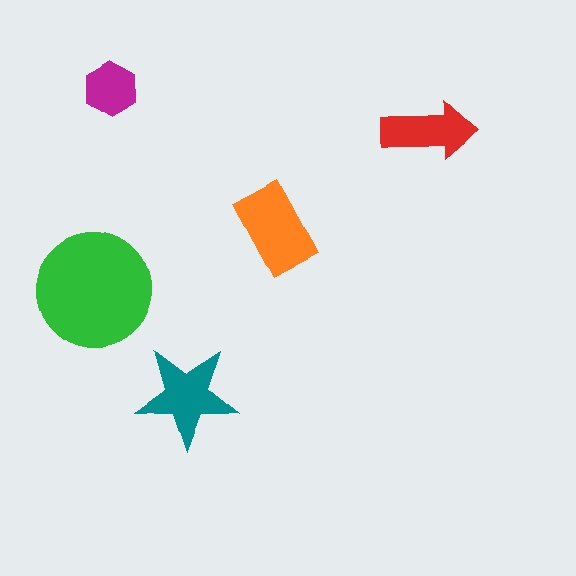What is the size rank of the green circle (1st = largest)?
1st.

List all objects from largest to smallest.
The green circle, the orange rectangle, the teal star, the red arrow, the magenta hexagon.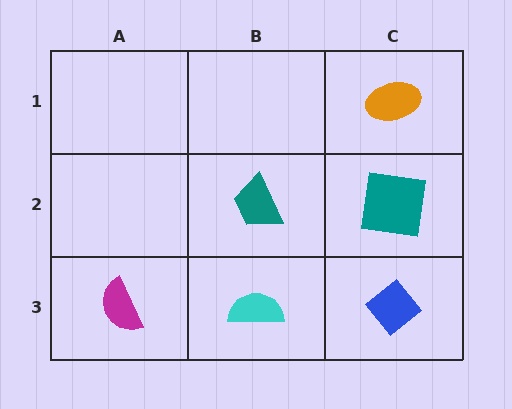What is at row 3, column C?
A blue diamond.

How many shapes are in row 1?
1 shape.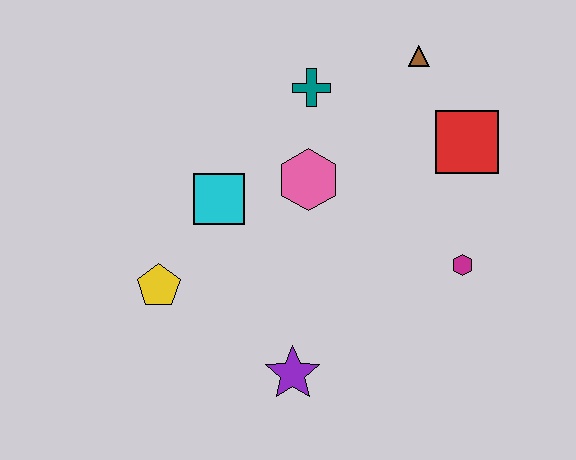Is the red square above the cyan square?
Yes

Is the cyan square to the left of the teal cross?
Yes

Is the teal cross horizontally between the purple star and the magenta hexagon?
Yes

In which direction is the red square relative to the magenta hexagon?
The red square is above the magenta hexagon.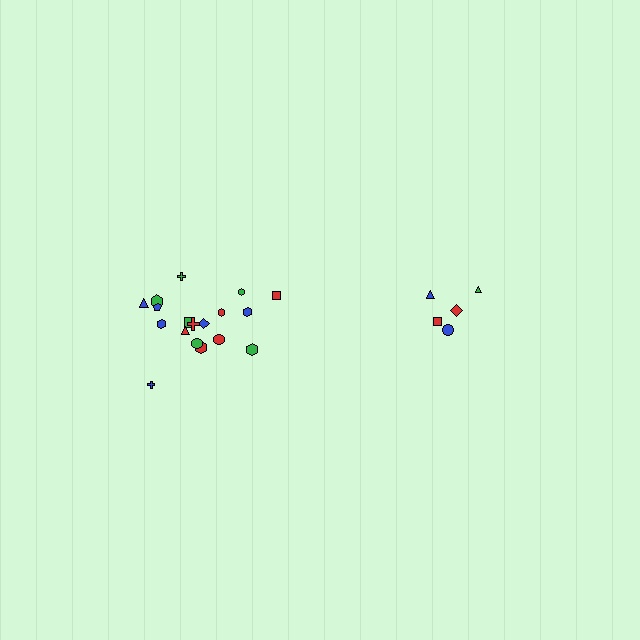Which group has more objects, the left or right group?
The left group.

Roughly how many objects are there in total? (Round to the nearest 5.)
Roughly 25 objects in total.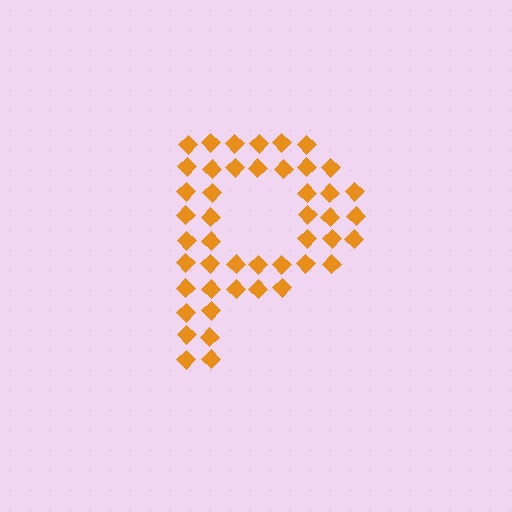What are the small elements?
The small elements are diamonds.